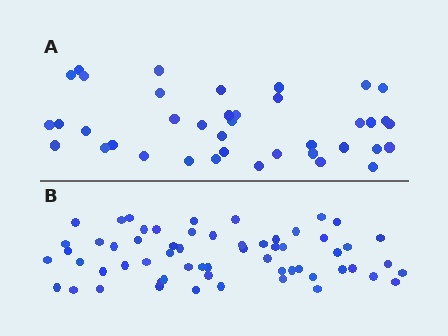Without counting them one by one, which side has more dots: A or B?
Region B (the bottom region) has more dots.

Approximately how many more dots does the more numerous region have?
Region B has approximately 20 more dots than region A.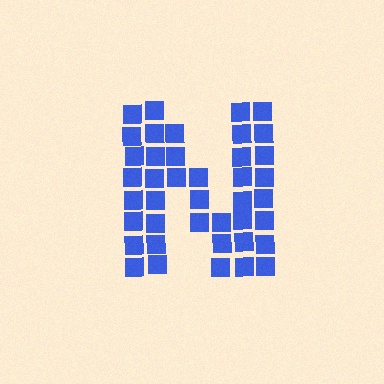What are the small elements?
The small elements are squares.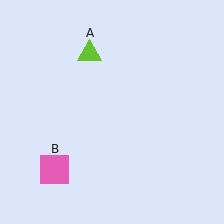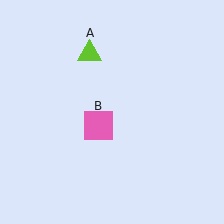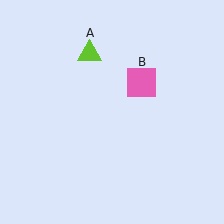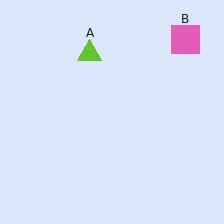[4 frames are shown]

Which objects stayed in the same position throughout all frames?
Lime triangle (object A) remained stationary.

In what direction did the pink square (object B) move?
The pink square (object B) moved up and to the right.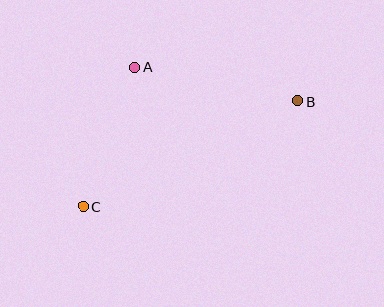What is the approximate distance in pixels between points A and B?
The distance between A and B is approximately 167 pixels.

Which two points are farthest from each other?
Points B and C are farthest from each other.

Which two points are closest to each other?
Points A and C are closest to each other.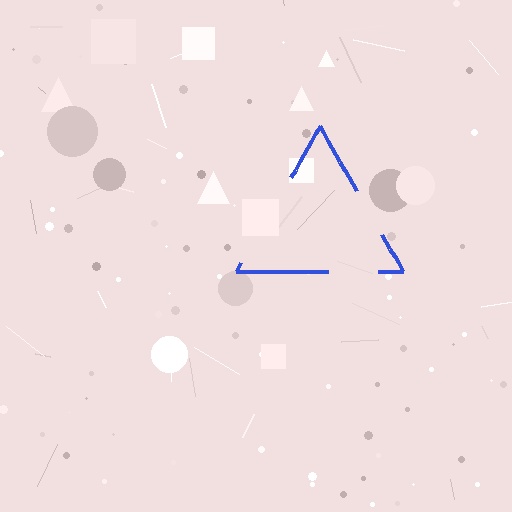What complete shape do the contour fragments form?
The contour fragments form a triangle.